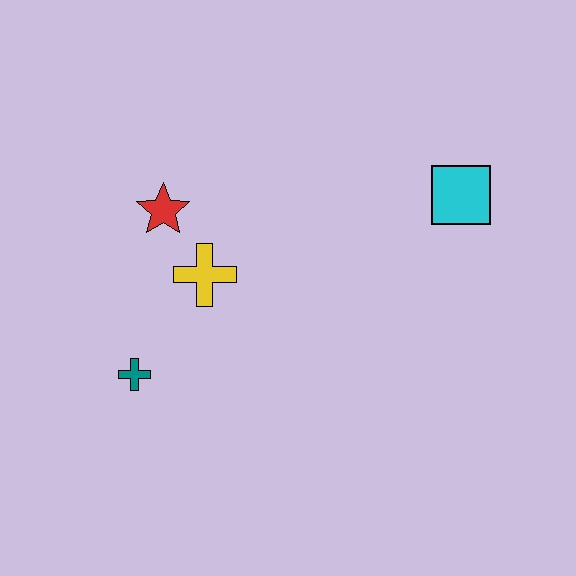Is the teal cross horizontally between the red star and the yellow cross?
No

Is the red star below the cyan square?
Yes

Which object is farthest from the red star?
The cyan square is farthest from the red star.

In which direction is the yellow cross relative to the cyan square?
The yellow cross is to the left of the cyan square.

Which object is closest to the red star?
The yellow cross is closest to the red star.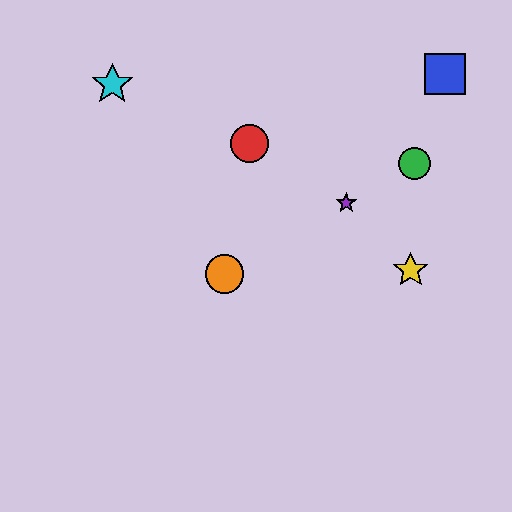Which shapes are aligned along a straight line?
The green circle, the purple star, the orange circle are aligned along a straight line.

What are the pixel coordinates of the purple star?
The purple star is at (346, 203).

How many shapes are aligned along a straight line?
3 shapes (the green circle, the purple star, the orange circle) are aligned along a straight line.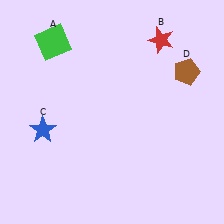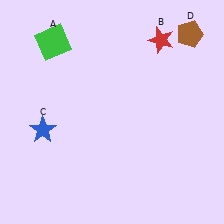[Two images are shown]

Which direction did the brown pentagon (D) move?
The brown pentagon (D) moved up.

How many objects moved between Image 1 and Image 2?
1 object moved between the two images.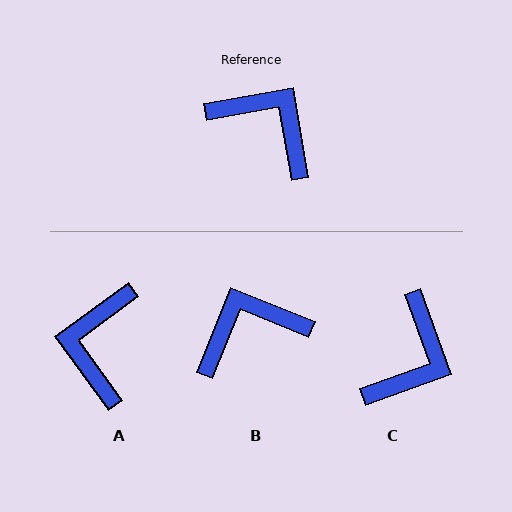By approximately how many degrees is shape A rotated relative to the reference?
Approximately 116 degrees counter-clockwise.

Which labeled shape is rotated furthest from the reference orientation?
A, about 116 degrees away.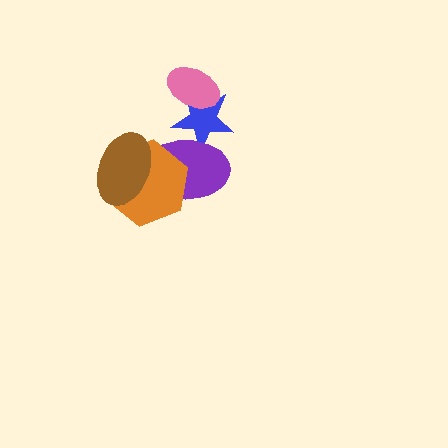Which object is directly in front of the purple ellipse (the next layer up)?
The orange hexagon is directly in front of the purple ellipse.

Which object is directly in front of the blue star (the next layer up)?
The purple ellipse is directly in front of the blue star.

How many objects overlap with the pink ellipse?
1 object overlaps with the pink ellipse.